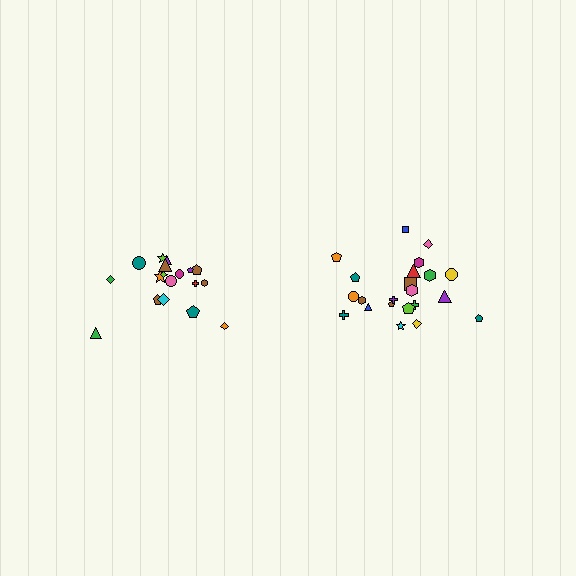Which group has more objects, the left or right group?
The right group.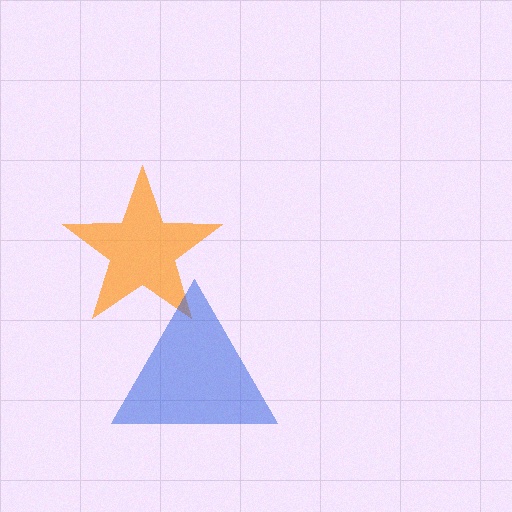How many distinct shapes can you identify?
There are 2 distinct shapes: an orange star, a blue triangle.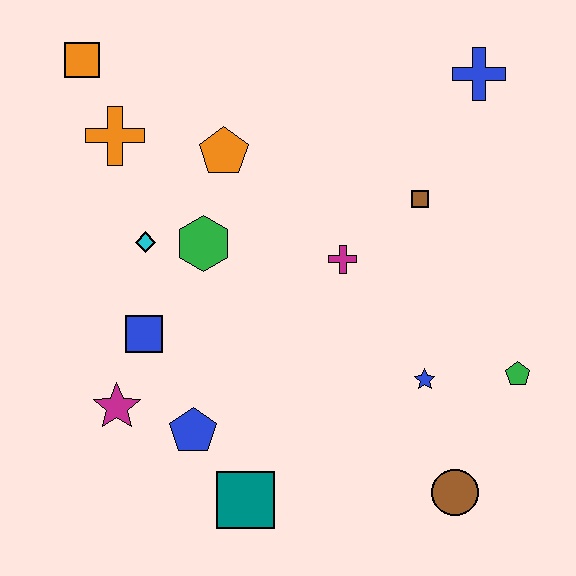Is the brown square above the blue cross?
No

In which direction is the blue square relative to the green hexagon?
The blue square is below the green hexagon.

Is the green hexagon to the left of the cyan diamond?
No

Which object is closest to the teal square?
The blue pentagon is closest to the teal square.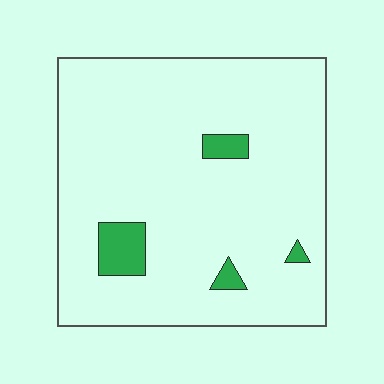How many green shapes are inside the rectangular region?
4.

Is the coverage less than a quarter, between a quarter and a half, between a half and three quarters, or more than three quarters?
Less than a quarter.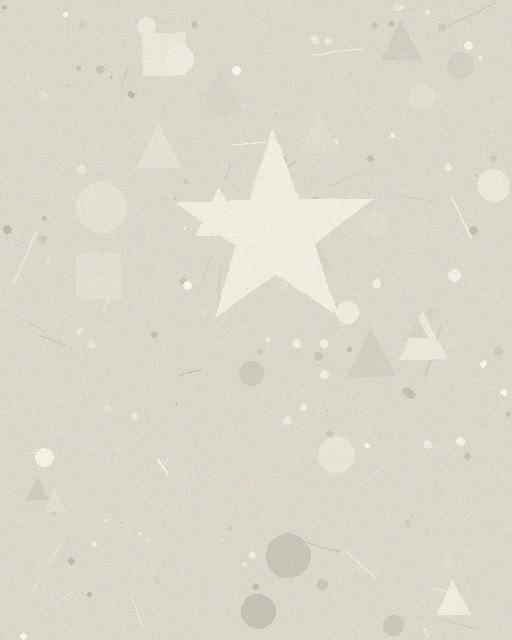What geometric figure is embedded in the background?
A star is embedded in the background.